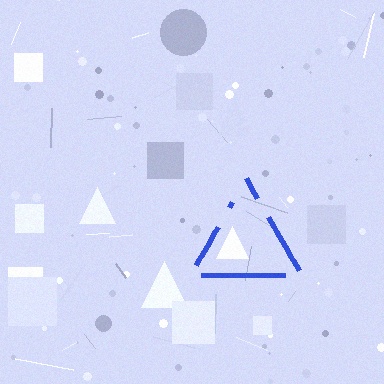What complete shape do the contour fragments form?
The contour fragments form a triangle.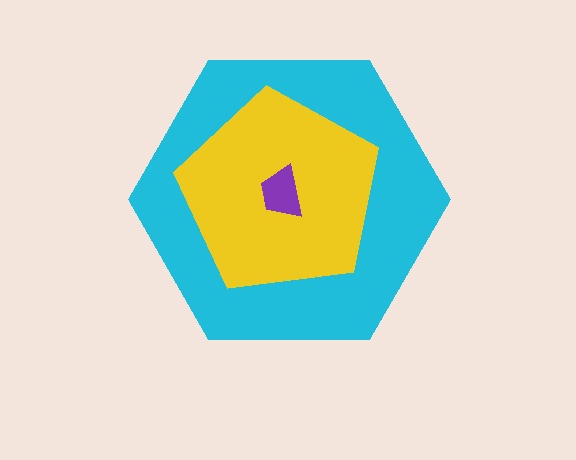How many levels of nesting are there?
3.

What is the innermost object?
The purple trapezoid.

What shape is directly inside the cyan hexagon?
The yellow pentagon.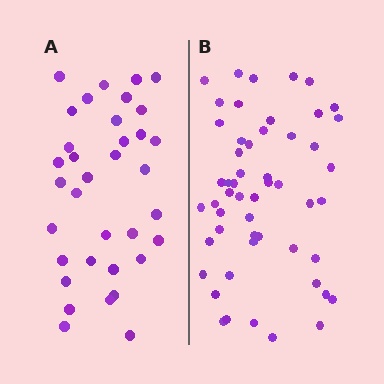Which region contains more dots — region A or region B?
Region B (the right region) has more dots.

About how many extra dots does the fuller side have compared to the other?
Region B has approximately 20 more dots than region A.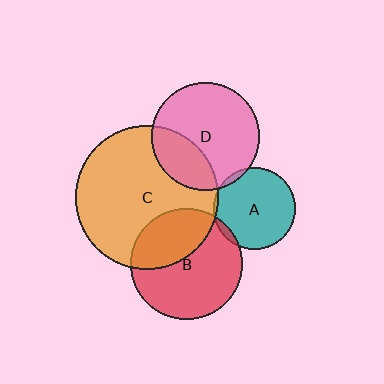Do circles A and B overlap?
Yes.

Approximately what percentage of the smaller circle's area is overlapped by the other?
Approximately 5%.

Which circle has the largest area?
Circle C (orange).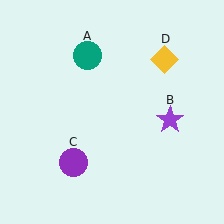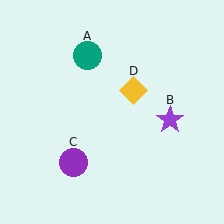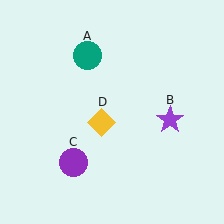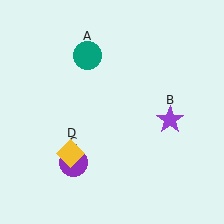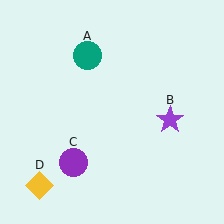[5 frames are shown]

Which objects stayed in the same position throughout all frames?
Teal circle (object A) and purple star (object B) and purple circle (object C) remained stationary.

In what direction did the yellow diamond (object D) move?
The yellow diamond (object D) moved down and to the left.